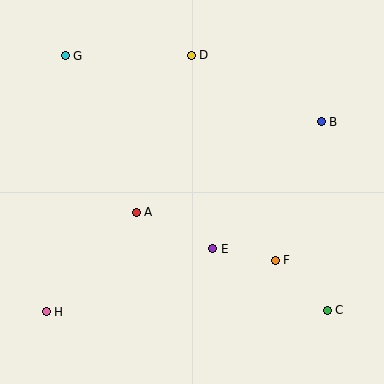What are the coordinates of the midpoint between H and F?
The midpoint between H and F is at (161, 286).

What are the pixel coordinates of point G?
Point G is at (65, 56).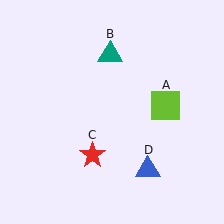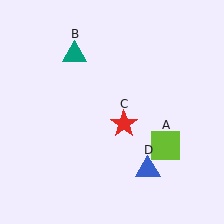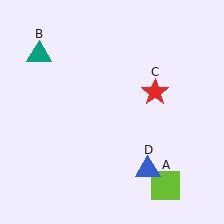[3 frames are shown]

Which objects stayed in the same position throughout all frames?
Blue triangle (object D) remained stationary.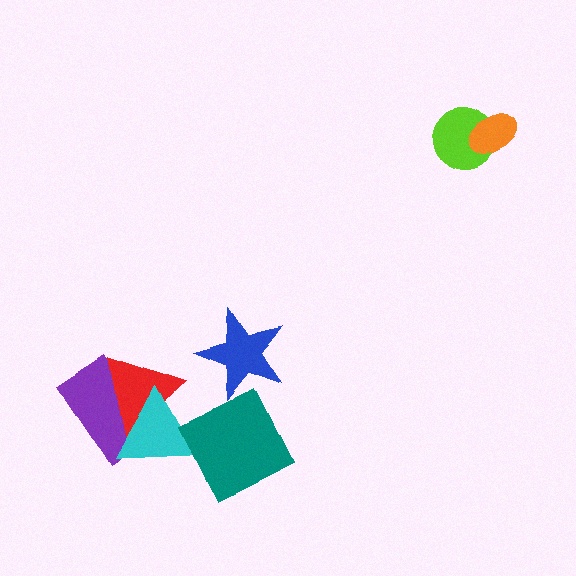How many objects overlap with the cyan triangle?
2 objects overlap with the cyan triangle.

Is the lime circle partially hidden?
Yes, it is partially covered by another shape.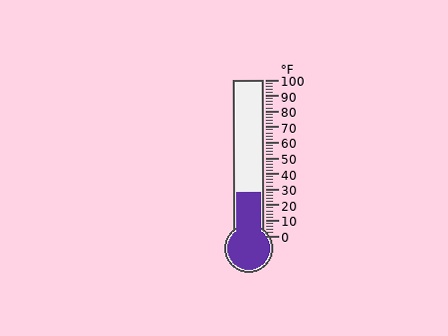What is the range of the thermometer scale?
The thermometer scale ranges from 0°F to 100°F.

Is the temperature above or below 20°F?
The temperature is above 20°F.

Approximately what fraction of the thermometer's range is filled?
The thermometer is filled to approximately 30% of its range.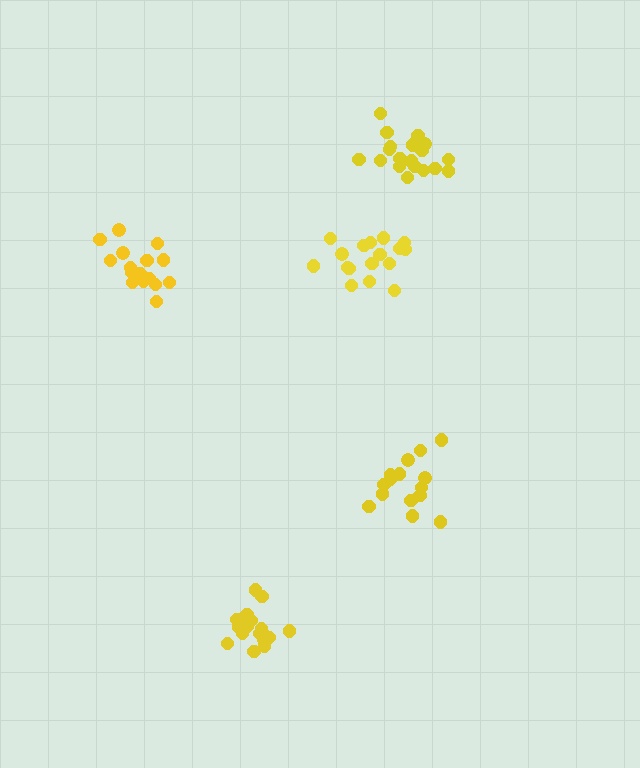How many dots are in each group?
Group 1: 20 dots, Group 2: 15 dots, Group 3: 17 dots, Group 4: 18 dots, Group 5: 20 dots (90 total).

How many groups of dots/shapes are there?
There are 5 groups.